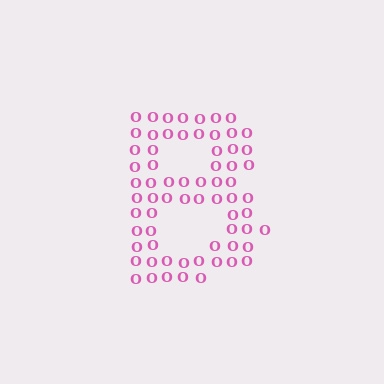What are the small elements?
The small elements are letter O's.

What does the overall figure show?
The overall figure shows the letter B.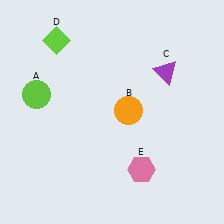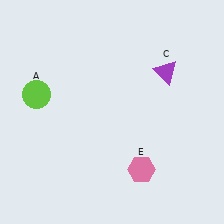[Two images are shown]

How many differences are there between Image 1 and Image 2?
There are 2 differences between the two images.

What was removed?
The orange circle (B), the lime diamond (D) were removed in Image 2.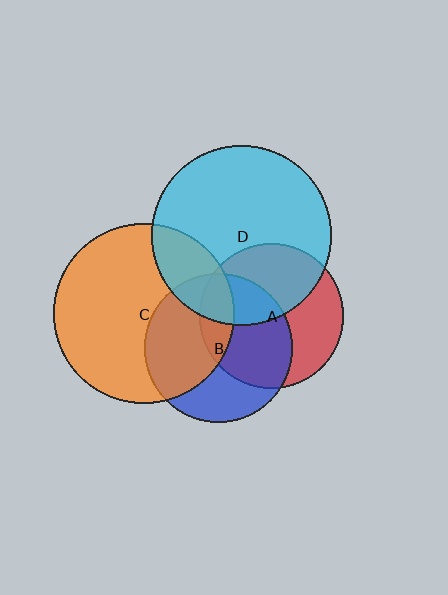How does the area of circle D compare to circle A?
Approximately 1.6 times.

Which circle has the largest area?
Circle C (orange).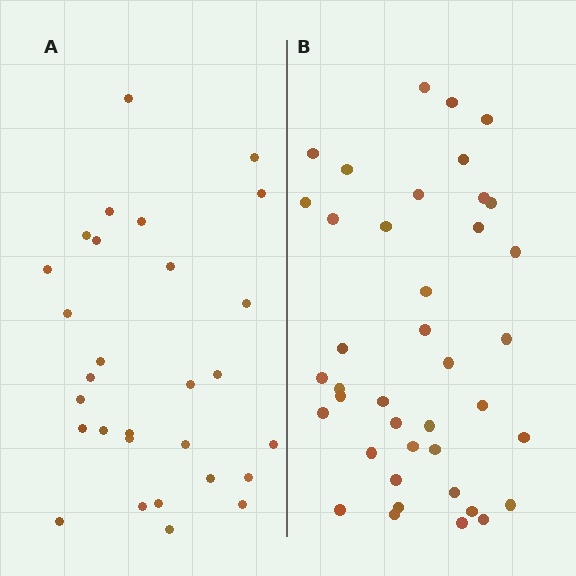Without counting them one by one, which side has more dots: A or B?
Region B (the right region) has more dots.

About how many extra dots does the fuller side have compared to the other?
Region B has roughly 12 or so more dots than region A.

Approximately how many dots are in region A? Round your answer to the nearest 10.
About 30 dots. (The exact count is 29, which rounds to 30.)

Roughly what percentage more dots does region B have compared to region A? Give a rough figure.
About 40% more.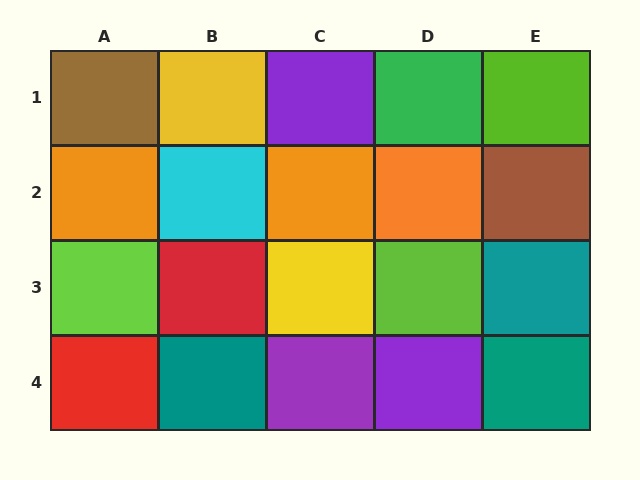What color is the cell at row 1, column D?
Green.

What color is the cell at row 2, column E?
Brown.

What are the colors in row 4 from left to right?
Red, teal, purple, purple, teal.